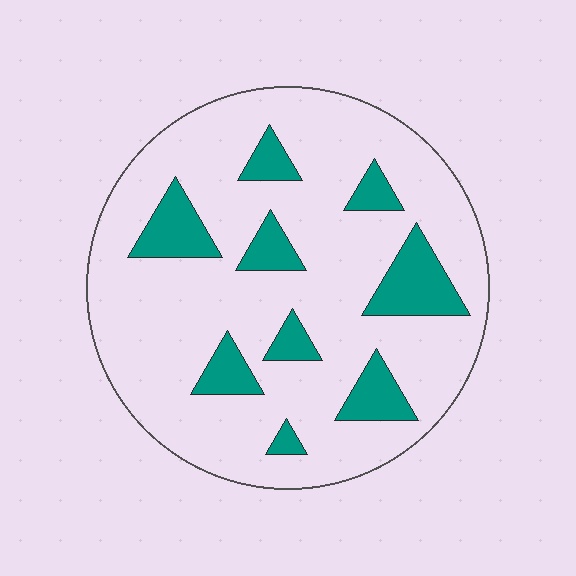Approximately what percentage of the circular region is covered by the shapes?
Approximately 20%.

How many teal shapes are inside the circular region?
9.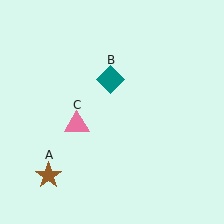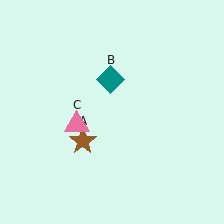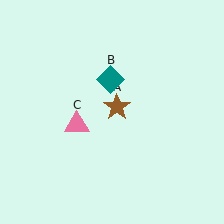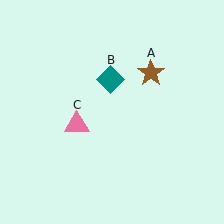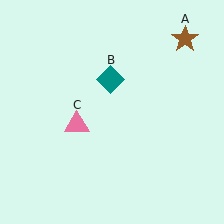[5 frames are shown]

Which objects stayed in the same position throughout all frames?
Teal diamond (object B) and pink triangle (object C) remained stationary.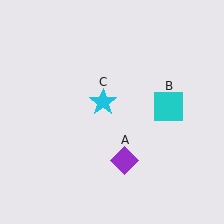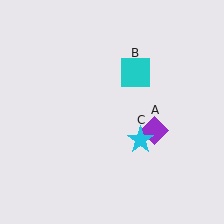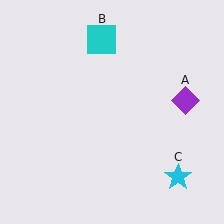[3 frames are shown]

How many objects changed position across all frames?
3 objects changed position: purple diamond (object A), cyan square (object B), cyan star (object C).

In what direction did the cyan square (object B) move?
The cyan square (object B) moved up and to the left.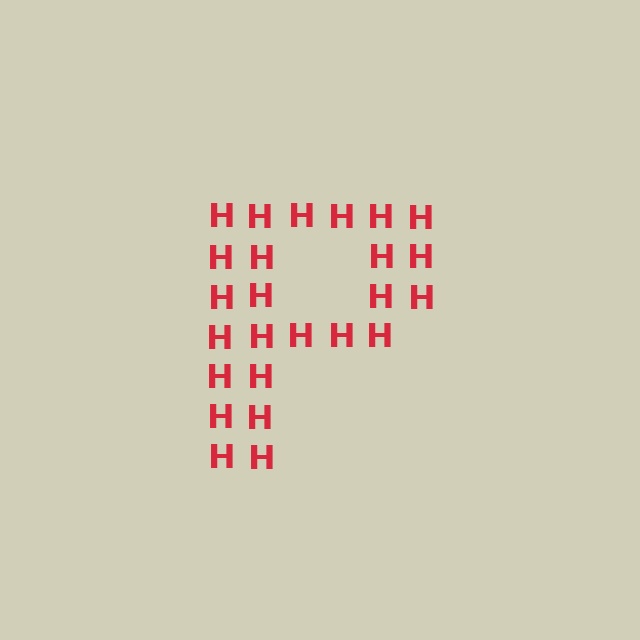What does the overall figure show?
The overall figure shows the letter P.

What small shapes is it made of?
It is made of small letter H's.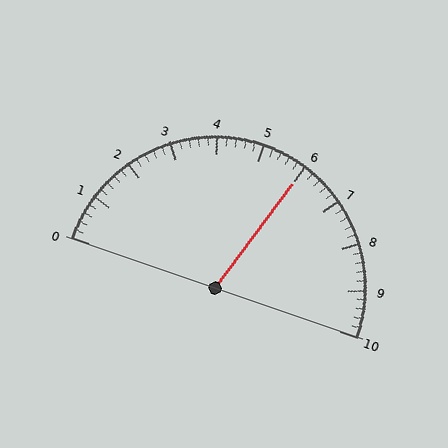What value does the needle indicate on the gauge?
The needle indicates approximately 6.0.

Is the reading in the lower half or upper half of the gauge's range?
The reading is in the upper half of the range (0 to 10).